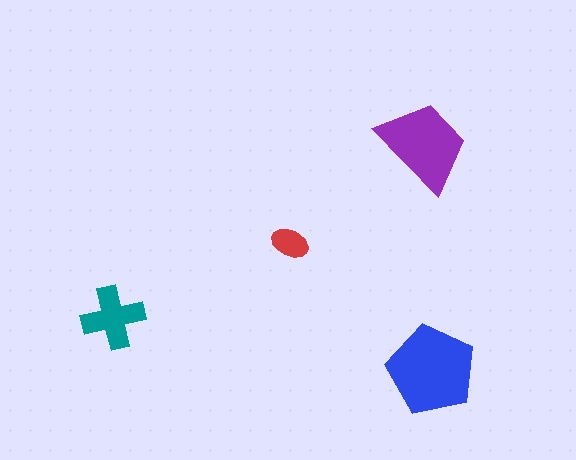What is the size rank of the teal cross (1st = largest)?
3rd.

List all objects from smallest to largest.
The red ellipse, the teal cross, the purple trapezoid, the blue pentagon.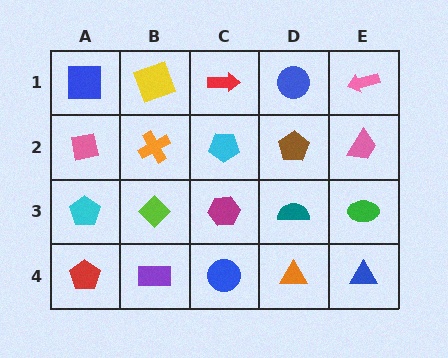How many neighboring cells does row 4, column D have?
3.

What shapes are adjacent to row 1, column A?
A pink square (row 2, column A), a yellow square (row 1, column B).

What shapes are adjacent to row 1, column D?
A brown pentagon (row 2, column D), a red arrow (row 1, column C), a pink arrow (row 1, column E).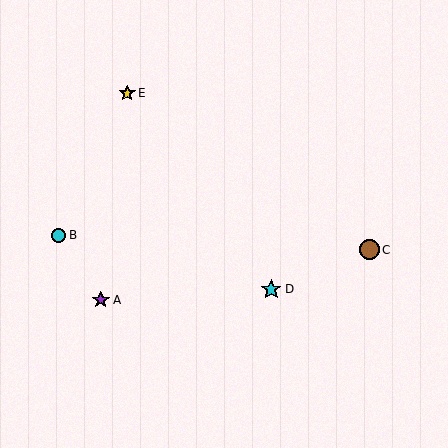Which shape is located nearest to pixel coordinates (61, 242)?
The cyan circle (labeled B) at (59, 235) is nearest to that location.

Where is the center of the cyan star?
The center of the cyan star is at (271, 289).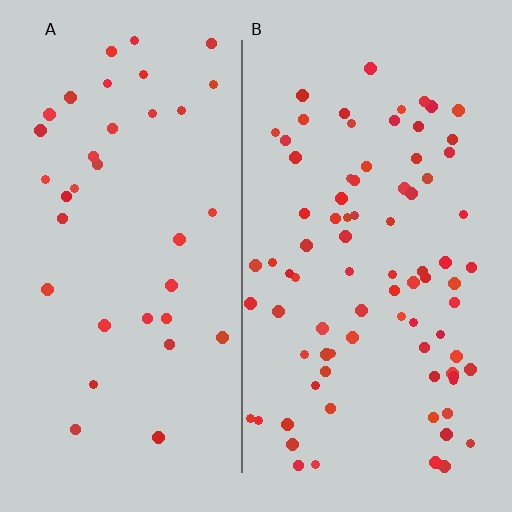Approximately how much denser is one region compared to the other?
Approximately 2.3× — region B over region A.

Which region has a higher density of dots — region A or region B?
B (the right).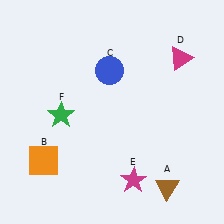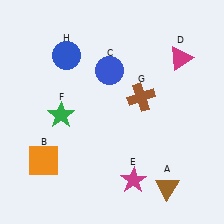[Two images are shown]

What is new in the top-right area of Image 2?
A brown cross (G) was added in the top-right area of Image 2.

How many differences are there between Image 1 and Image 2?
There are 2 differences between the two images.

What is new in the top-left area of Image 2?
A blue circle (H) was added in the top-left area of Image 2.